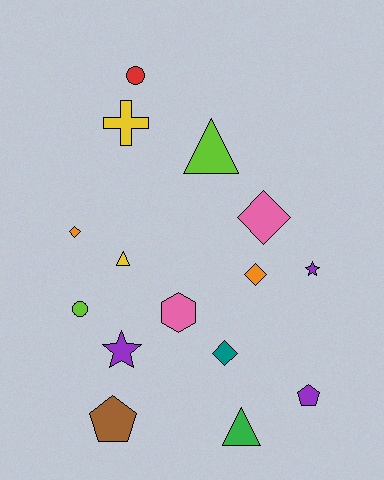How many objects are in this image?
There are 15 objects.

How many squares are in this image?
There are no squares.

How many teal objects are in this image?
There is 1 teal object.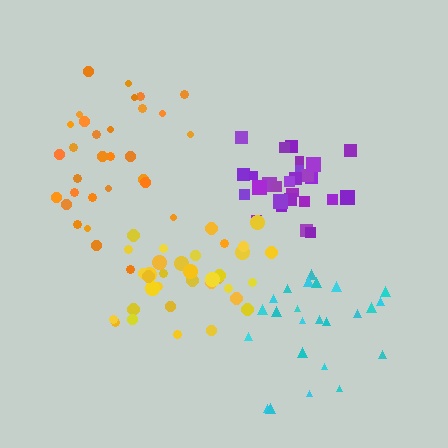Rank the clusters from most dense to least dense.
purple, yellow, orange, cyan.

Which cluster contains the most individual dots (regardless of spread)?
Yellow (35).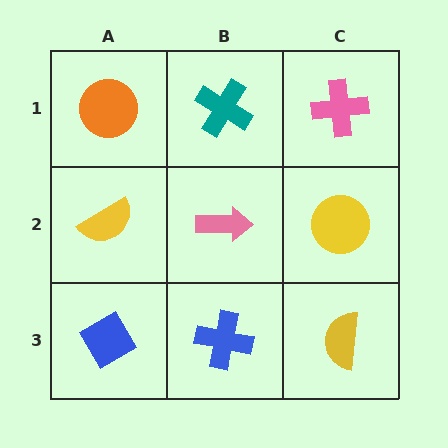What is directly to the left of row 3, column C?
A blue cross.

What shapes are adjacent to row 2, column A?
An orange circle (row 1, column A), a blue diamond (row 3, column A), a pink arrow (row 2, column B).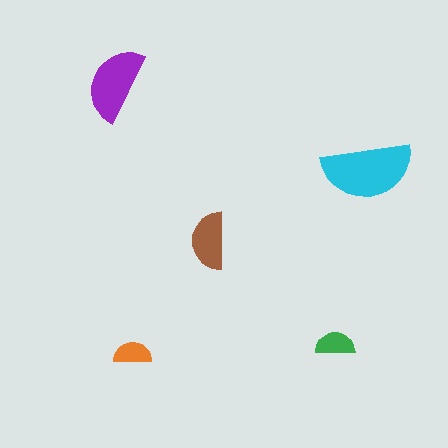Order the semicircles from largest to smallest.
the cyan one, the purple one, the brown one, the green one, the orange one.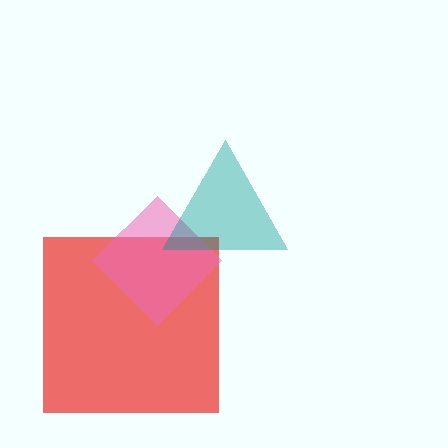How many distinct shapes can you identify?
There are 3 distinct shapes: a red square, a pink diamond, a teal triangle.